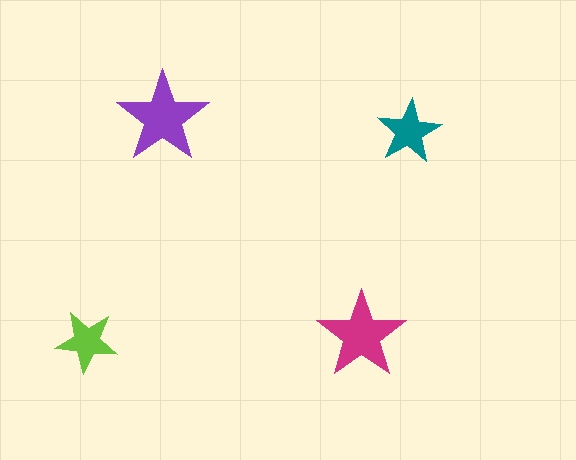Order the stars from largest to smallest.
the purple one, the magenta one, the teal one, the lime one.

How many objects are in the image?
There are 4 objects in the image.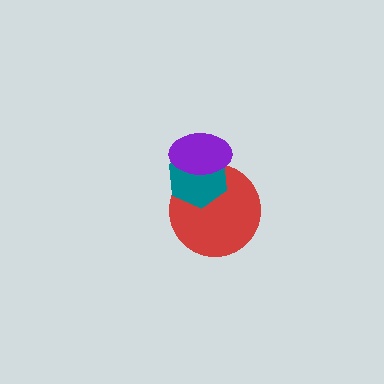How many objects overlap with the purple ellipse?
2 objects overlap with the purple ellipse.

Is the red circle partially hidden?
Yes, it is partially covered by another shape.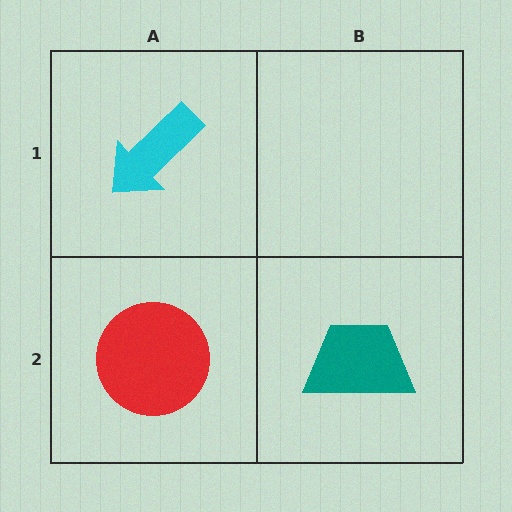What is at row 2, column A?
A red circle.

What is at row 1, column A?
A cyan arrow.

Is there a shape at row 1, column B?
No, that cell is empty.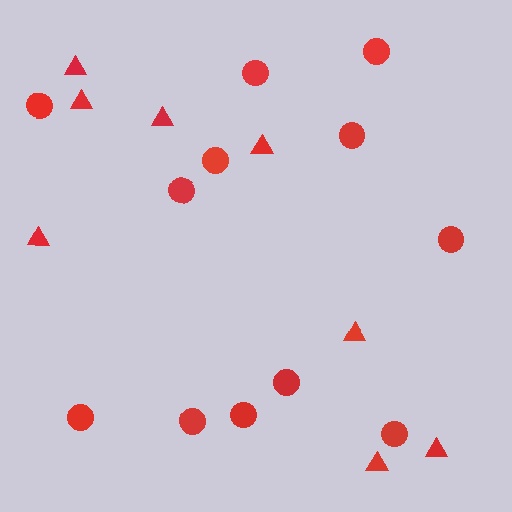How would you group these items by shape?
There are 2 groups: one group of circles (12) and one group of triangles (8).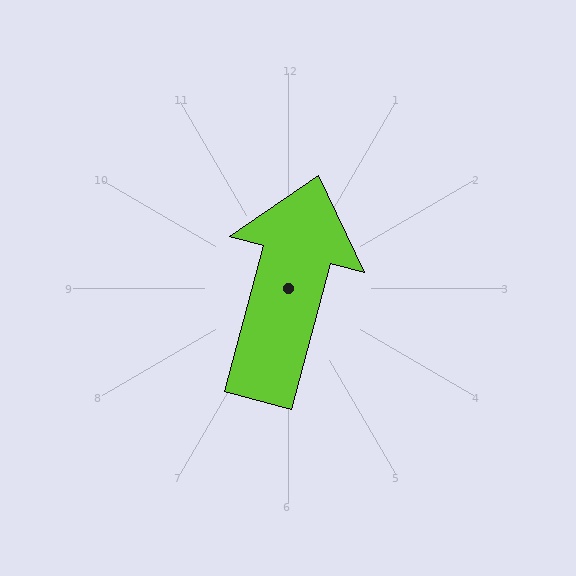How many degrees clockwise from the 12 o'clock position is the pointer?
Approximately 15 degrees.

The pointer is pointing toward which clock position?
Roughly 12 o'clock.